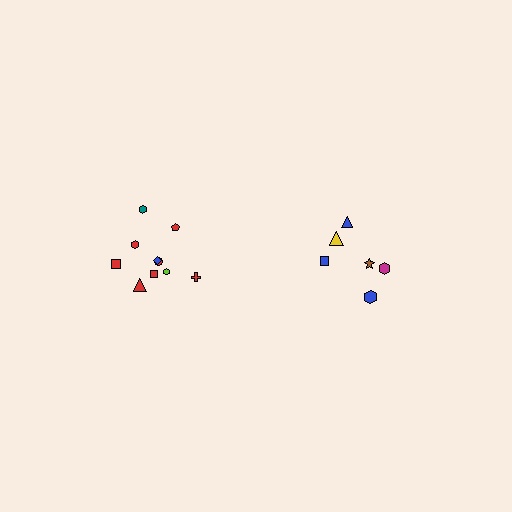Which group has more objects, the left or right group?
The left group.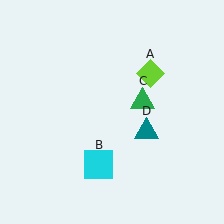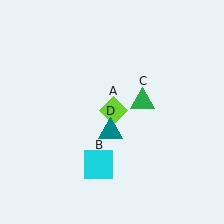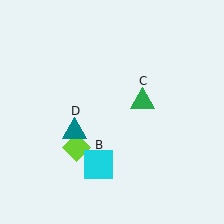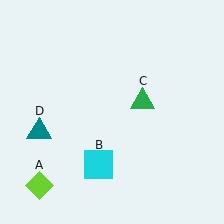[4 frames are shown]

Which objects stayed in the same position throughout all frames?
Cyan square (object B) and green triangle (object C) remained stationary.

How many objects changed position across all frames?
2 objects changed position: lime diamond (object A), teal triangle (object D).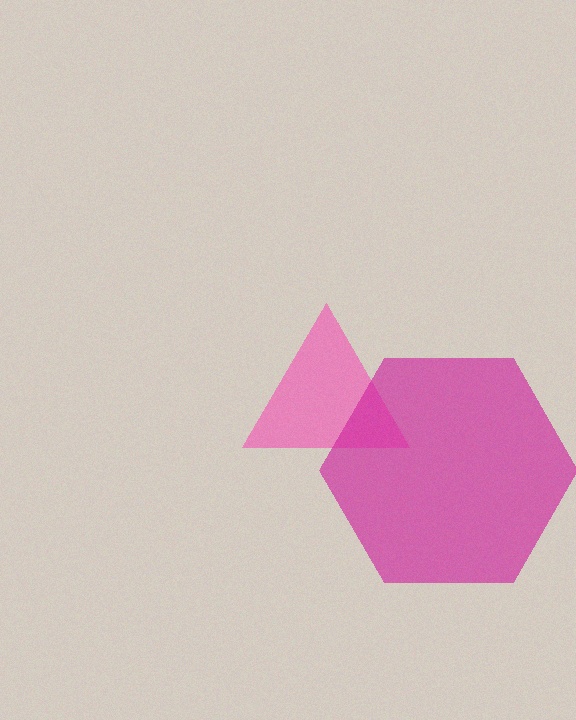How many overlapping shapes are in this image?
There are 2 overlapping shapes in the image.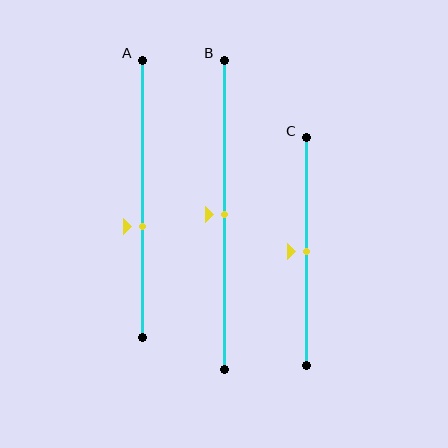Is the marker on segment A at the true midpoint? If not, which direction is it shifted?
No, the marker on segment A is shifted downward by about 10% of the segment length.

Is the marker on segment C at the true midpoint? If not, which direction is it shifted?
Yes, the marker on segment C is at the true midpoint.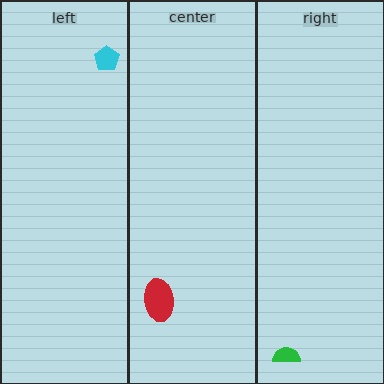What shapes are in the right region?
The green semicircle.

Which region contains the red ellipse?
The center region.